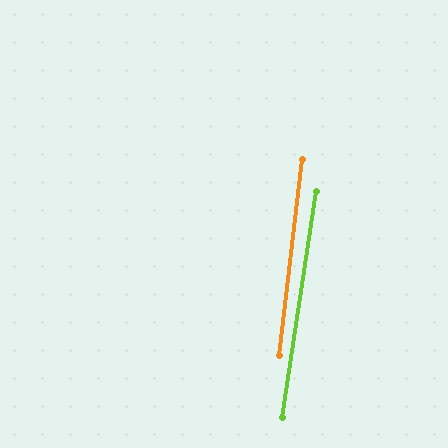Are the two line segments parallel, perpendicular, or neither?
Parallel — their directions differ by only 1.6°.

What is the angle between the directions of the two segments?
Approximately 2 degrees.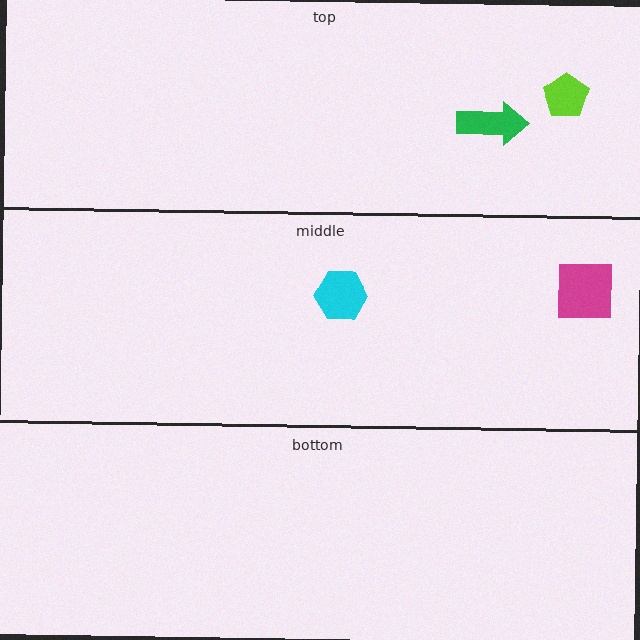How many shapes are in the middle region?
2.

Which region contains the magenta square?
The middle region.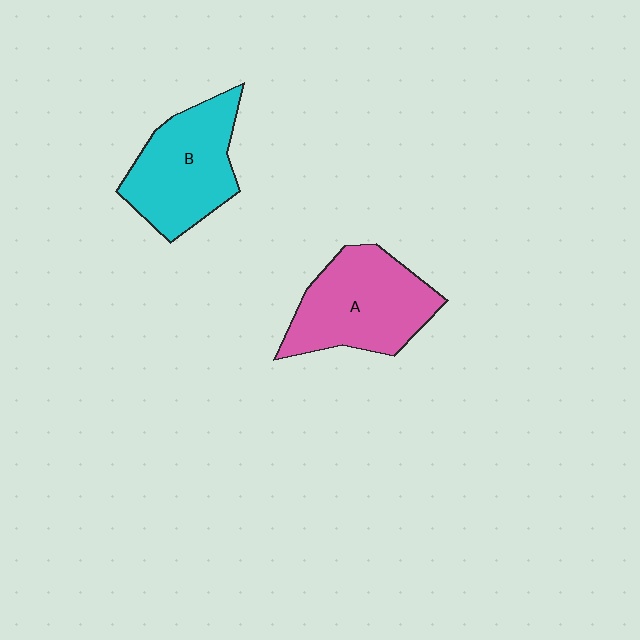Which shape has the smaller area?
Shape B (cyan).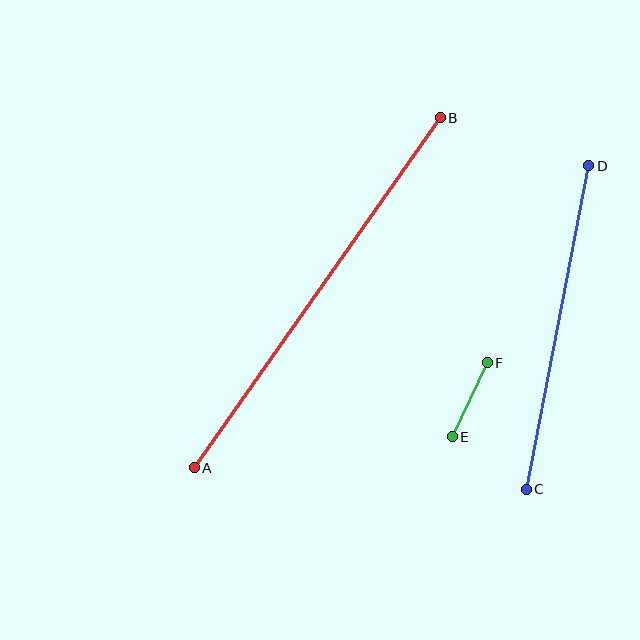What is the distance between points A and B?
The distance is approximately 427 pixels.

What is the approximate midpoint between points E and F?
The midpoint is at approximately (470, 400) pixels.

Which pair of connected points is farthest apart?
Points A and B are farthest apart.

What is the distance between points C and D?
The distance is approximately 330 pixels.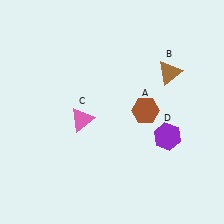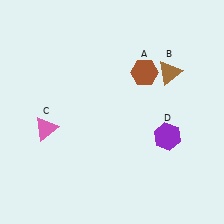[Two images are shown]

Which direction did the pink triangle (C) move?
The pink triangle (C) moved left.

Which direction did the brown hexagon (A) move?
The brown hexagon (A) moved up.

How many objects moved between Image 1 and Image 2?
2 objects moved between the two images.